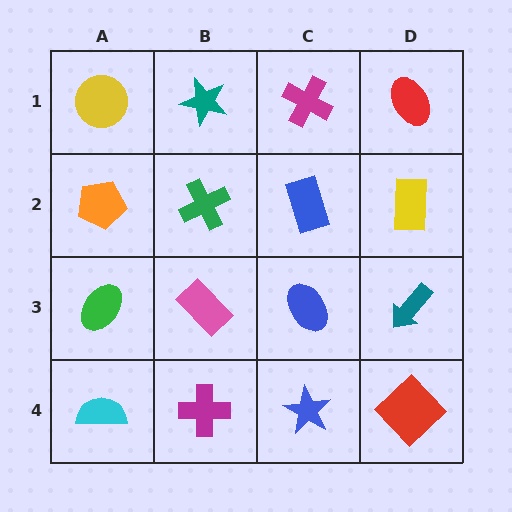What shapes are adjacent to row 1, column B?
A green cross (row 2, column B), a yellow circle (row 1, column A), a magenta cross (row 1, column C).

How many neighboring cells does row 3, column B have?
4.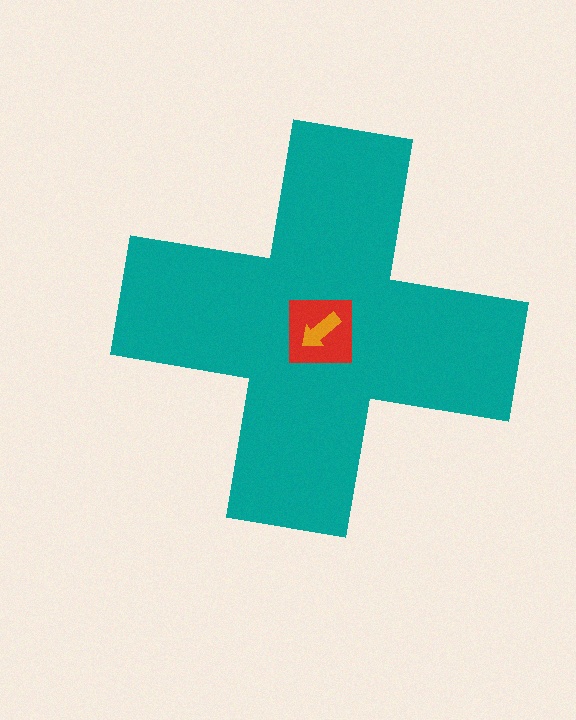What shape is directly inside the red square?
The orange arrow.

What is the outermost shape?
The teal cross.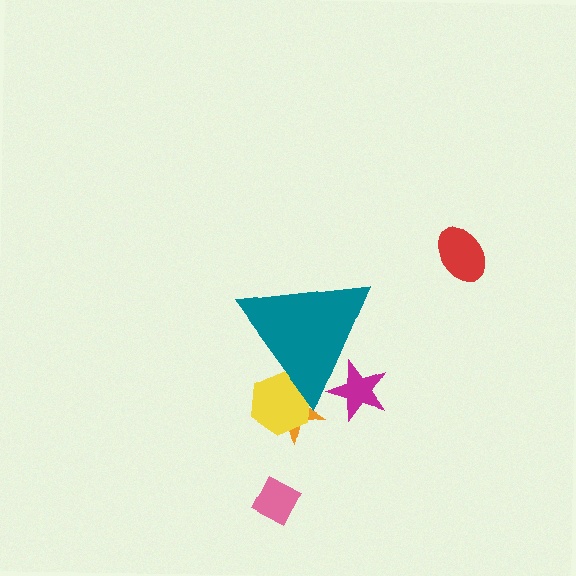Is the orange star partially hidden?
Yes, the orange star is partially hidden behind the teal triangle.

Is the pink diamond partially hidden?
No, the pink diamond is fully visible.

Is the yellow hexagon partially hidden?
Yes, the yellow hexagon is partially hidden behind the teal triangle.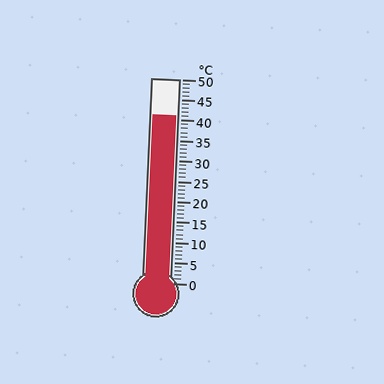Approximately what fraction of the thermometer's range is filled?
The thermometer is filled to approximately 80% of its range.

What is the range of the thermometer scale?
The thermometer scale ranges from 0°C to 50°C.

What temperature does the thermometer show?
The thermometer shows approximately 41°C.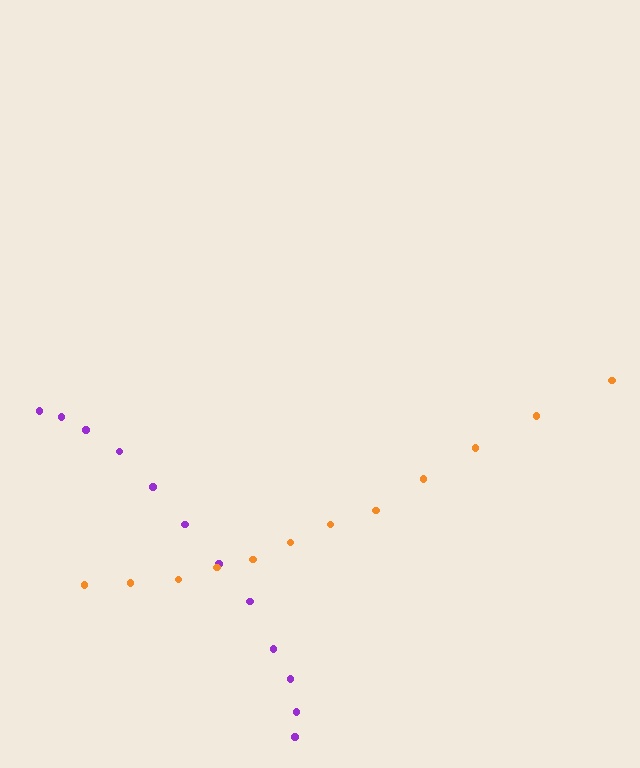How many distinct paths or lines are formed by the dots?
There are 2 distinct paths.